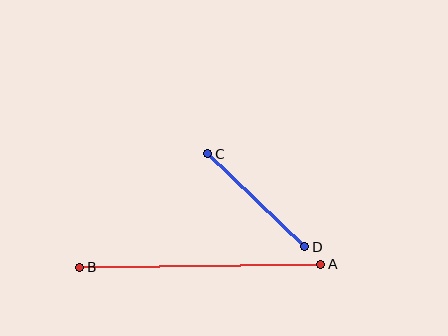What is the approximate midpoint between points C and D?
The midpoint is at approximately (256, 200) pixels.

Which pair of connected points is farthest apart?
Points A and B are farthest apart.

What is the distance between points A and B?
The distance is approximately 241 pixels.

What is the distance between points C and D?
The distance is approximately 134 pixels.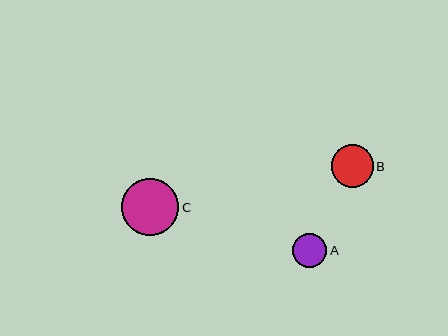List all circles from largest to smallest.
From largest to smallest: C, B, A.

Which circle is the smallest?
Circle A is the smallest with a size of approximately 34 pixels.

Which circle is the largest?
Circle C is the largest with a size of approximately 57 pixels.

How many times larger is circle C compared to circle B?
Circle C is approximately 1.3 times the size of circle B.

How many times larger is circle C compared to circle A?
Circle C is approximately 1.7 times the size of circle A.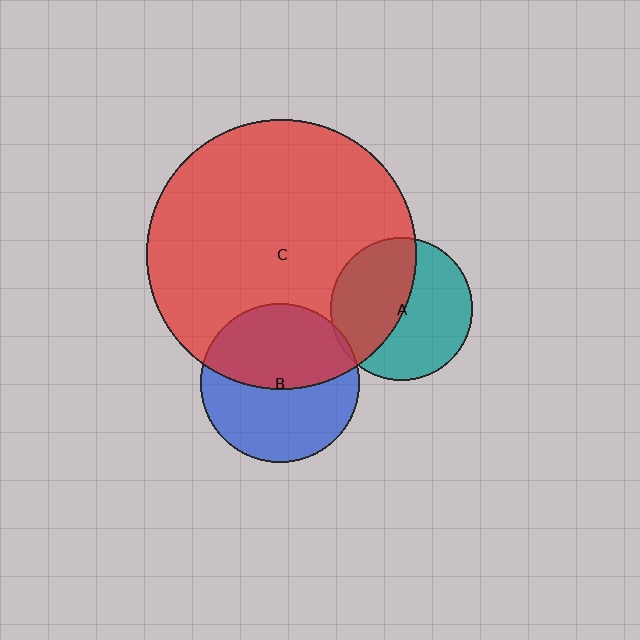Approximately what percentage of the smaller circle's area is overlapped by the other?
Approximately 50%.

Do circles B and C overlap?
Yes.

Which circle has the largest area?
Circle C (red).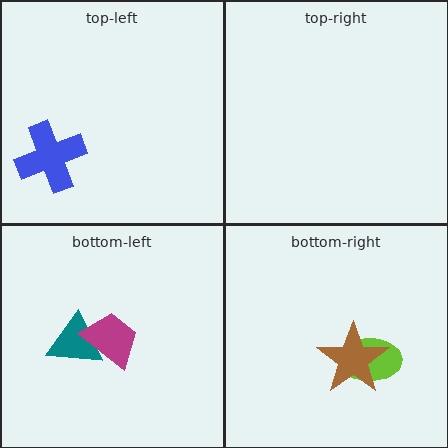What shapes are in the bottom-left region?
The teal triangle, the magenta trapezoid.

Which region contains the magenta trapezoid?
The bottom-left region.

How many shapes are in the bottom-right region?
2.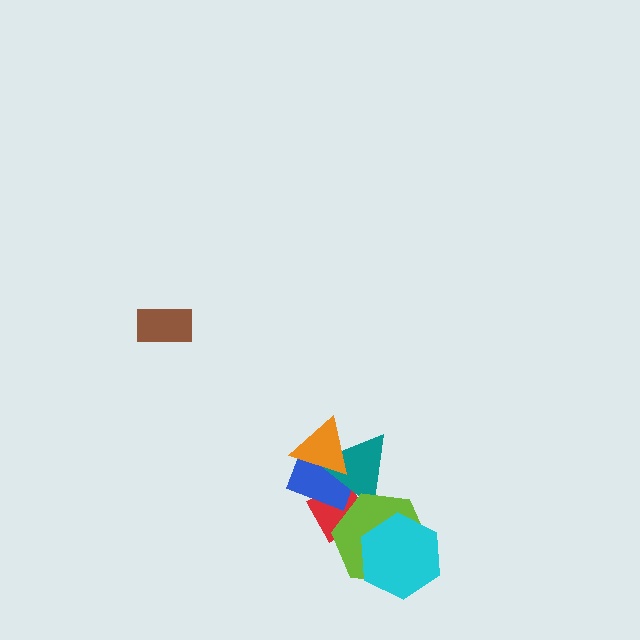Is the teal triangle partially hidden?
Yes, it is partially covered by another shape.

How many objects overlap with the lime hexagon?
3 objects overlap with the lime hexagon.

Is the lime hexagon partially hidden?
Yes, it is partially covered by another shape.